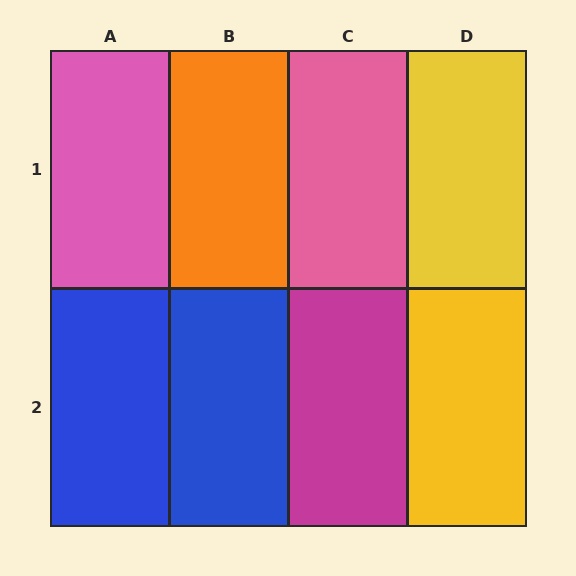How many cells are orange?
1 cell is orange.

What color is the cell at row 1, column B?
Orange.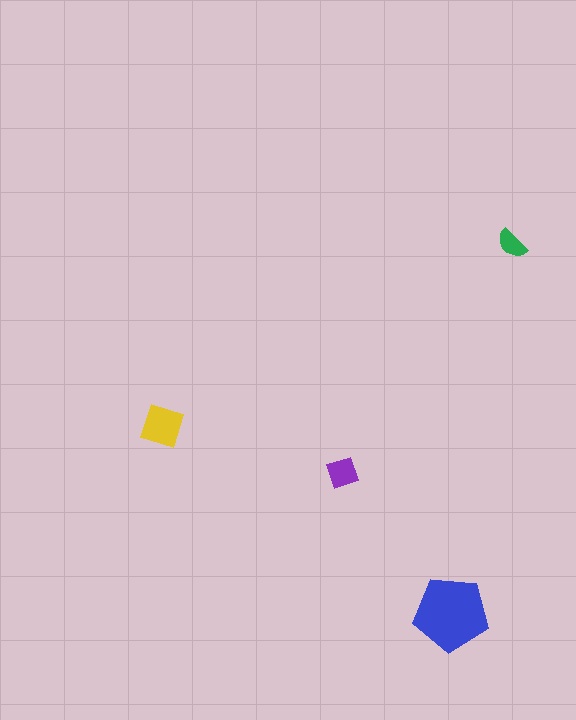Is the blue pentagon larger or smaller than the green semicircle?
Larger.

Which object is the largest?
The blue pentagon.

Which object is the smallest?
The green semicircle.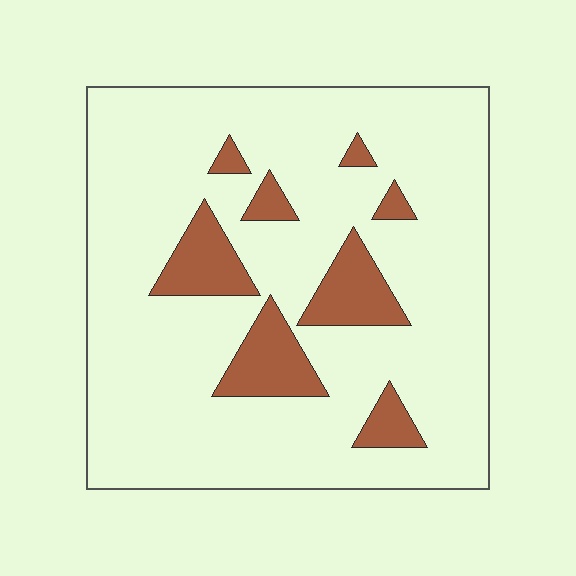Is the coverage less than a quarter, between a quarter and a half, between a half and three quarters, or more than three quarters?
Less than a quarter.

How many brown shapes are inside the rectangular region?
8.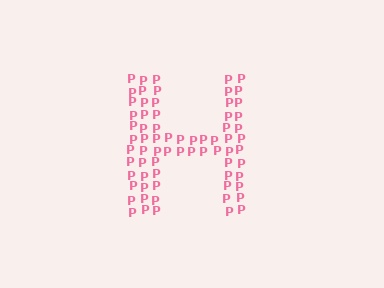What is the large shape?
The large shape is the letter H.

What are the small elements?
The small elements are letter P's.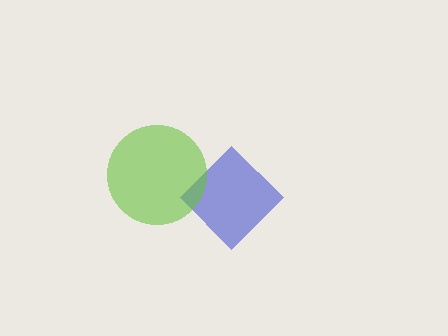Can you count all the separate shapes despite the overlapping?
Yes, there are 2 separate shapes.